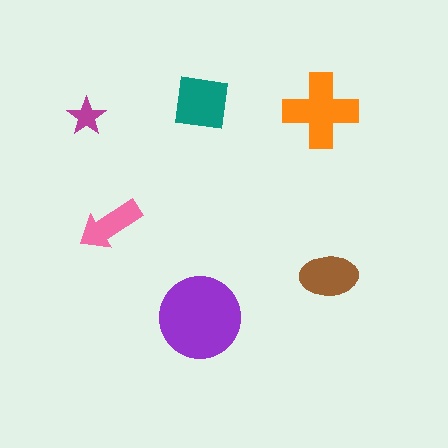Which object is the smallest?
The magenta star.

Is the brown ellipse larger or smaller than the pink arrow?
Larger.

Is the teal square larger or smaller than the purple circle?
Smaller.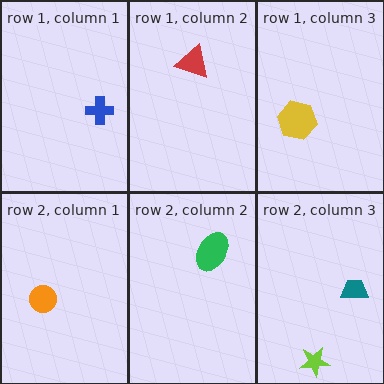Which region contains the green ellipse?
The row 2, column 2 region.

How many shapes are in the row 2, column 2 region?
1.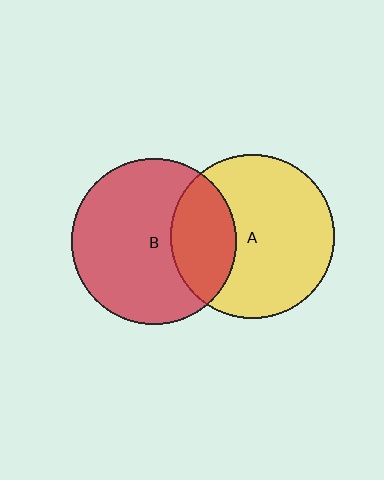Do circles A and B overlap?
Yes.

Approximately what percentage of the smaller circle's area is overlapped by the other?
Approximately 30%.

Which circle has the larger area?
Circle B (red).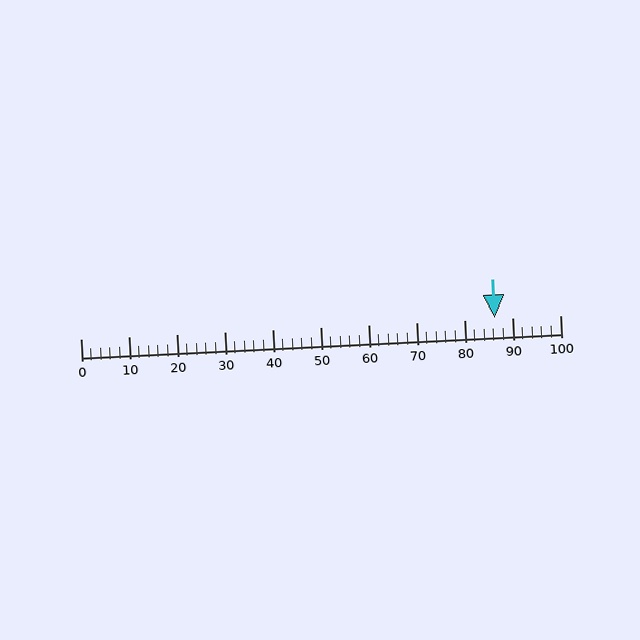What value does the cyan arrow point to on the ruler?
The cyan arrow points to approximately 86.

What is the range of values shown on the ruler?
The ruler shows values from 0 to 100.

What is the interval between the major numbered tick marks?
The major tick marks are spaced 10 units apart.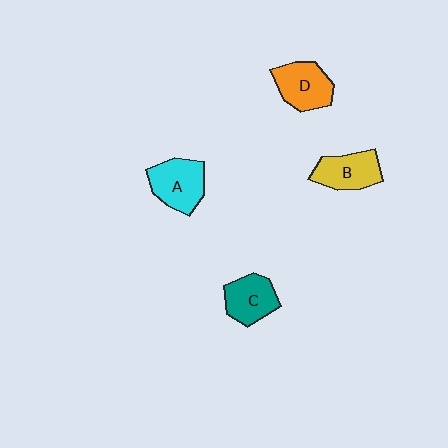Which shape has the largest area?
Shape A (cyan).